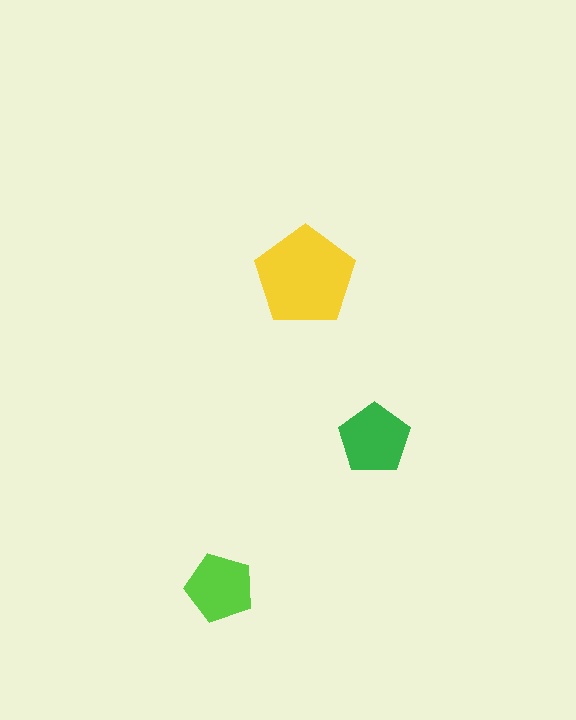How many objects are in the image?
There are 3 objects in the image.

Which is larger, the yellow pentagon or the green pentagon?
The yellow one.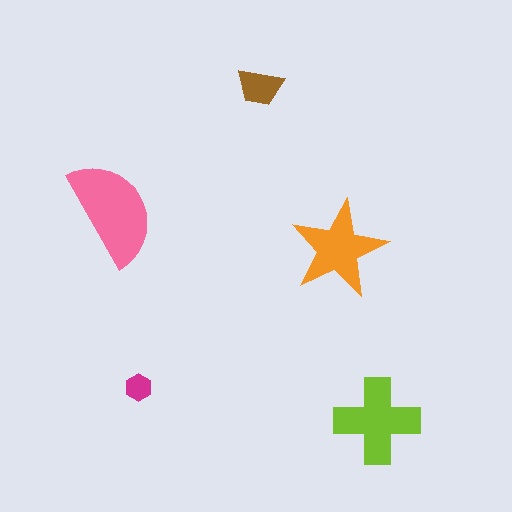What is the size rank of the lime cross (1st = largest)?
2nd.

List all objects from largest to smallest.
The pink semicircle, the lime cross, the orange star, the brown trapezoid, the magenta hexagon.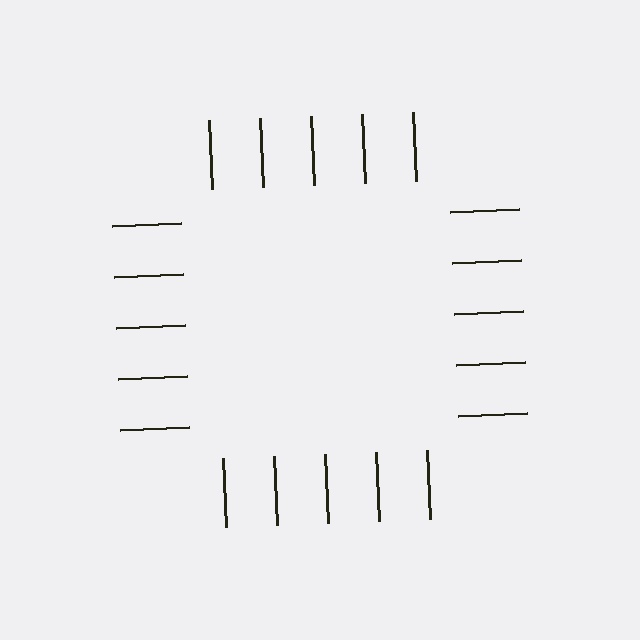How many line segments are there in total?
20 — 5 along each of the 4 edges.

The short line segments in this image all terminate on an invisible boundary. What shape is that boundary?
An illusory square — the line segments terminate on its edges but no continuous stroke is drawn.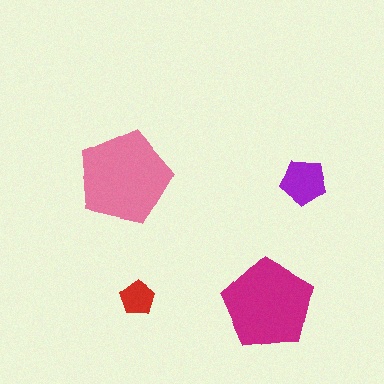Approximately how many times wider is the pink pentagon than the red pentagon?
About 2.5 times wider.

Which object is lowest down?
The magenta pentagon is bottommost.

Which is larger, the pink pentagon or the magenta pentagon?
The pink one.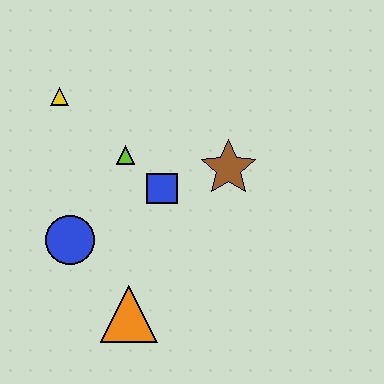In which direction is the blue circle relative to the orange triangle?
The blue circle is above the orange triangle.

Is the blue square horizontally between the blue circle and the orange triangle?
No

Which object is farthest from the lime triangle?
The orange triangle is farthest from the lime triangle.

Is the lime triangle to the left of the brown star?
Yes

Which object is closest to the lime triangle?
The blue square is closest to the lime triangle.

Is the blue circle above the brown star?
No